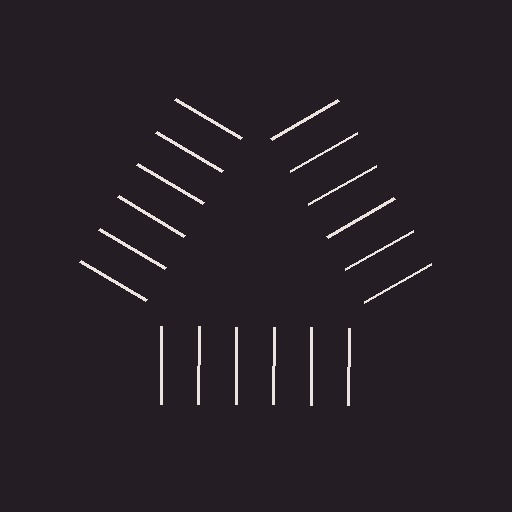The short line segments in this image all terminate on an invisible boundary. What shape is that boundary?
An illusory triangle — the line segments terminate on its edges but no continuous stroke is drawn.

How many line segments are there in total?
18 — 6 along each of the 3 edges.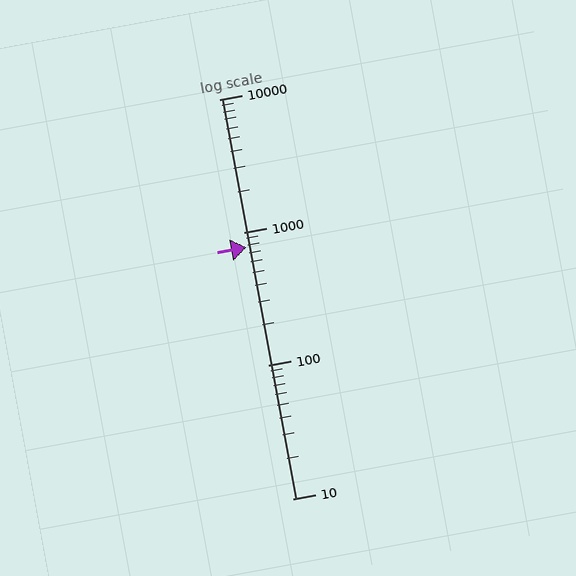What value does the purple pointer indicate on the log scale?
The pointer indicates approximately 770.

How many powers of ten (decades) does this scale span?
The scale spans 3 decades, from 10 to 10000.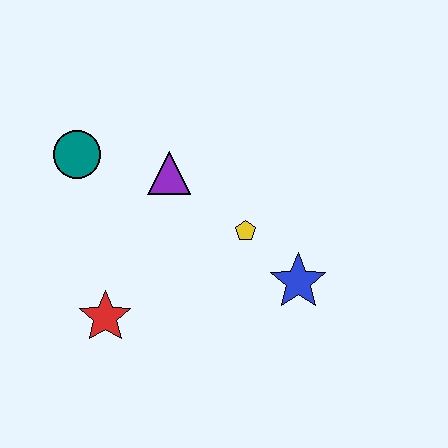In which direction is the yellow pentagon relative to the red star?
The yellow pentagon is to the right of the red star.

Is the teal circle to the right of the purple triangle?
No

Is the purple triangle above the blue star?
Yes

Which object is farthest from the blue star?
The teal circle is farthest from the blue star.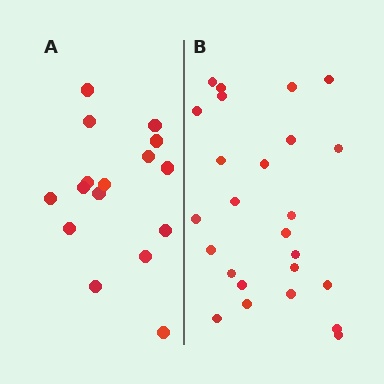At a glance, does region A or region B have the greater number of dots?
Region B (the right region) has more dots.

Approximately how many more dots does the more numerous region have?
Region B has roughly 8 or so more dots than region A.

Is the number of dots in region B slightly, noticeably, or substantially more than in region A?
Region B has substantially more. The ratio is roughly 1.6 to 1.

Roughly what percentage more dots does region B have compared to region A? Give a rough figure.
About 55% more.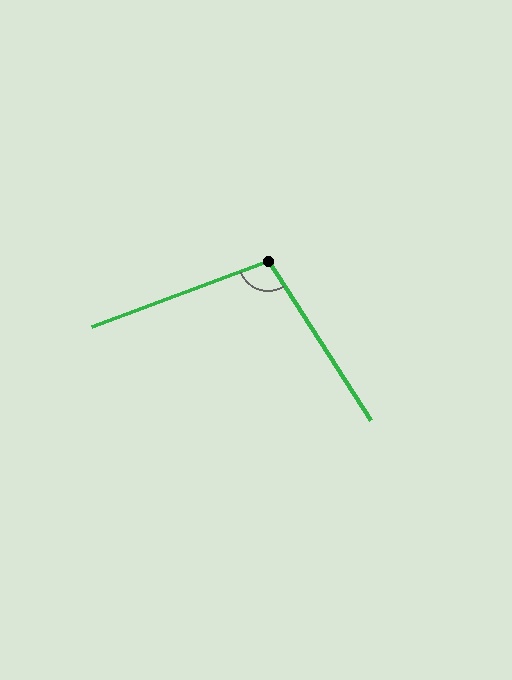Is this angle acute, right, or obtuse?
It is obtuse.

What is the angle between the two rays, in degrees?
Approximately 103 degrees.